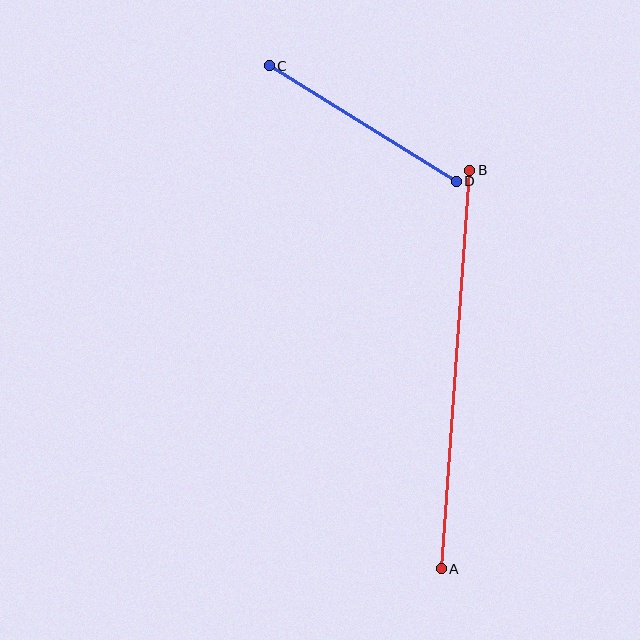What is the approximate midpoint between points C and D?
The midpoint is at approximately (363, 123) pixels.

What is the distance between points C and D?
The distance is approximately 220 pixels.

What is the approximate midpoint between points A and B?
The midpoint is at approximately (455, 369) pixels.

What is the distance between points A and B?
The distance is approximately 400 pixels.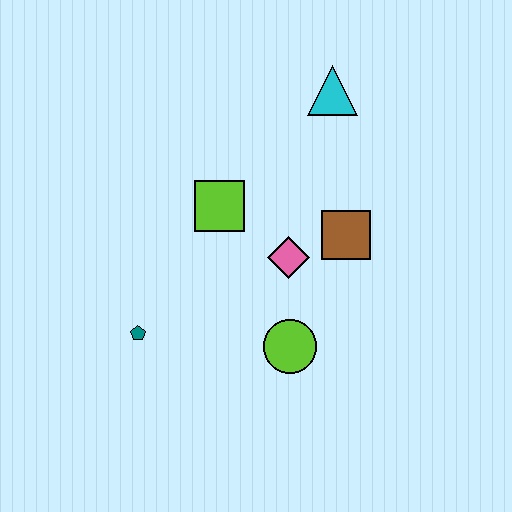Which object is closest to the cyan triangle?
The brown square is closest to the cyan triangle.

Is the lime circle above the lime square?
No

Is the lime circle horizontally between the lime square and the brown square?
Yes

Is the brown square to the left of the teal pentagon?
No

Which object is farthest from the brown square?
The teal pentagon is farthest from the brown square.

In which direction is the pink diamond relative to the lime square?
The pink diamond is to the right of the lime square.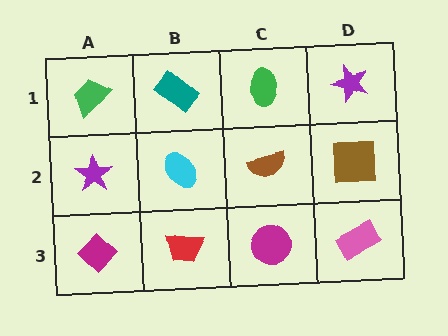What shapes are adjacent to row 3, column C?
A brown semicircle (row 2, column C), a red trapezoid (row 3, column B), a pink rectangle (row 3, column D).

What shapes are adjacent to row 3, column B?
A cyan ellipse (row 2, column B), a magenta diamond (row 3, column A), a magenta circle (row 3, column C).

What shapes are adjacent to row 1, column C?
A brown semicircle (row 2, column C), a teal rectangle (row 1, column B), a purple star (row 1, column D).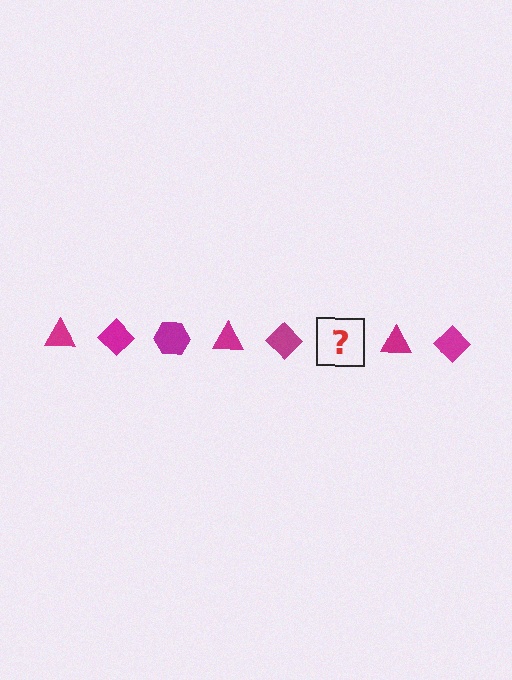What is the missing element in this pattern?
The missing element is a magenta hexagon.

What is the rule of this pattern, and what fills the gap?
The rule is that the pattern cycles through triangle, diamond, hexagon shapes in magenta. The gap should be filled with a magenta hexagon.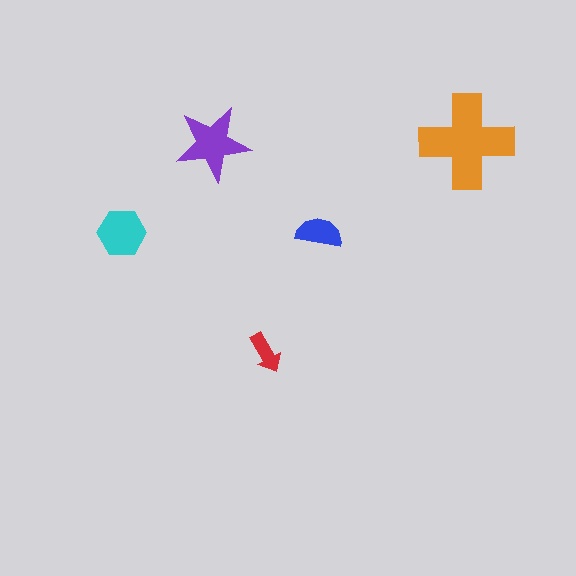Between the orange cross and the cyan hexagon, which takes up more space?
The orange cross.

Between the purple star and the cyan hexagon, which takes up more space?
The purple star.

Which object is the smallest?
The red arrow.